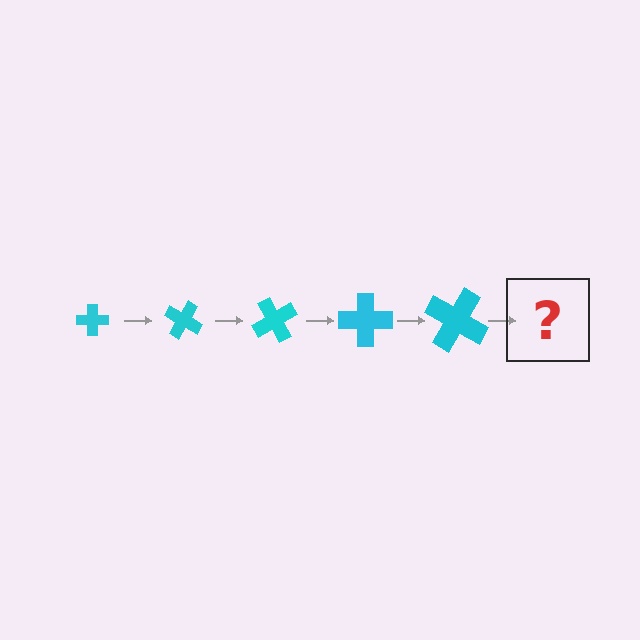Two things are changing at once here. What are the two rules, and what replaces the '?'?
The two rules are that the cross grows larger each step and it rotates 30 degrees each step. The '?' should be a cross, larger than the previous one and rotated 150 degrees from the start.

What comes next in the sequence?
The next element should be a cross, larger than the previous one and rotated 150 degrees from the start.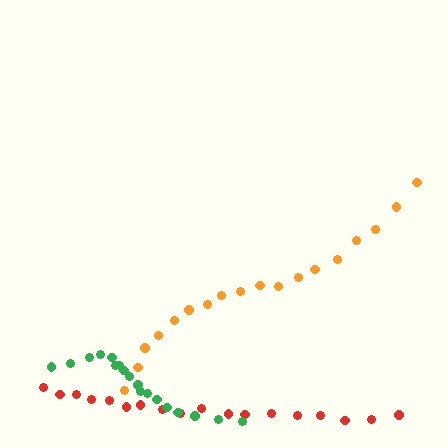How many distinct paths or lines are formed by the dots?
There are 3 distinct paths.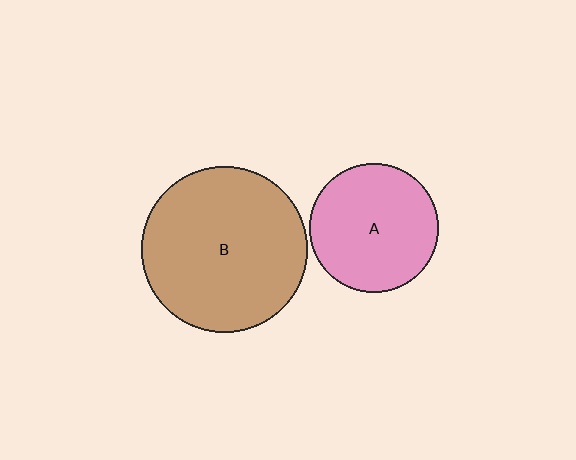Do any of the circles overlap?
No, none of the circles overlap.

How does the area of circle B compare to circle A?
Approximately 1.6 times.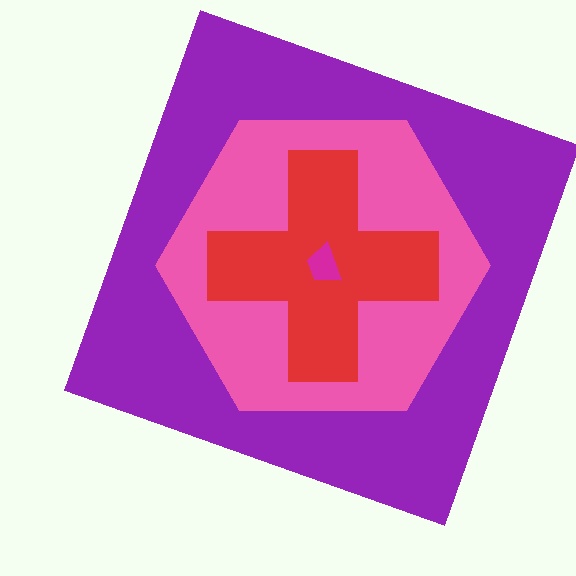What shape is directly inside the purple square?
The pink hexagon.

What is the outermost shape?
The purple square.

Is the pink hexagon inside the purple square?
Yes.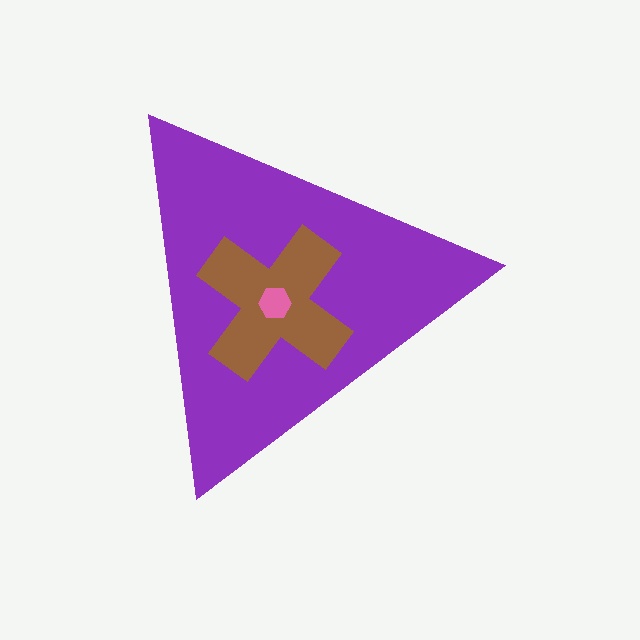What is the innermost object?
The pink hexagon.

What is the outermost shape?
The purple triangle.